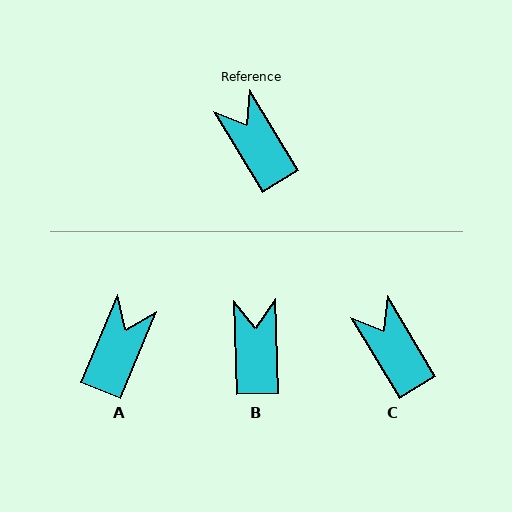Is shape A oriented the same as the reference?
No, it is off by about 54 degrees.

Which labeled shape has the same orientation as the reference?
C.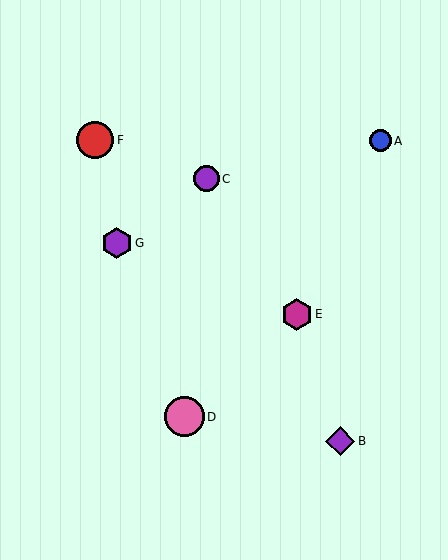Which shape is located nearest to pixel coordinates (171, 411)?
The pink circle (labeled D) at (185, 417) is nearest to that location.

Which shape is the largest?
The pink circle (labeled D) is the largest.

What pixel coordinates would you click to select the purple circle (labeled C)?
Click at (206, 179) to select the purple circle C.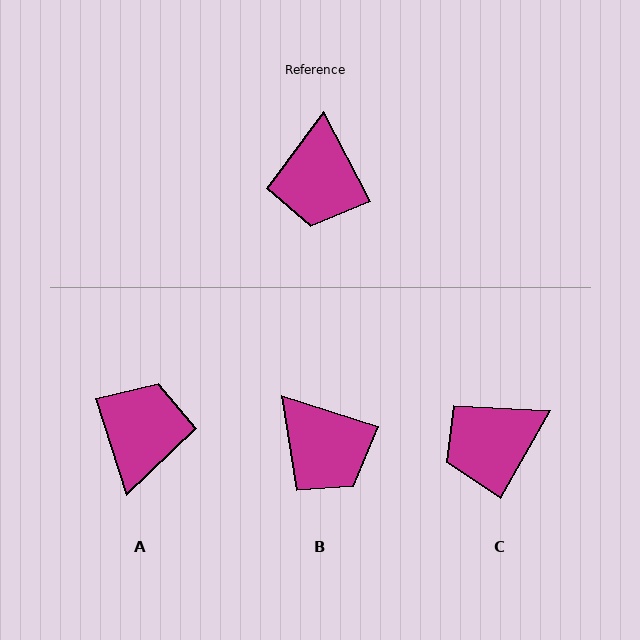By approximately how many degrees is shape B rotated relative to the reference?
Approximately 45 degrees counter-clockwise.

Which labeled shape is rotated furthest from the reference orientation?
A, about 171 degrees away.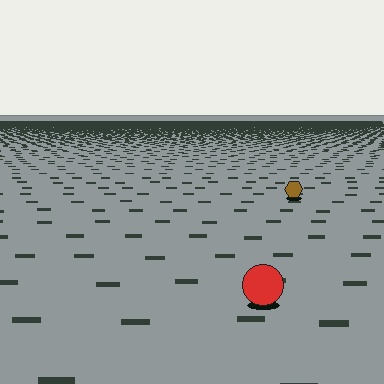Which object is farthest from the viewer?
The brown hexagon is farthest from the viewer. It appears smaller and the ground texture around it is denser.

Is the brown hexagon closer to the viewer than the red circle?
No. The red circle is closer — you can tell from the texture gradient: the ground texture is coarser near it.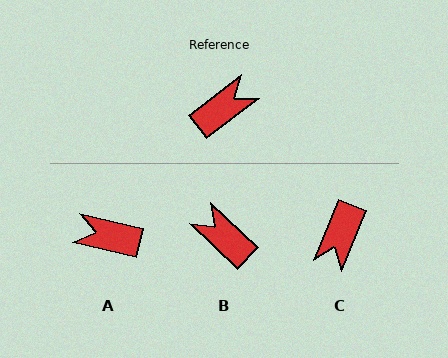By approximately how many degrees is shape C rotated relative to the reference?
Approximately 150 degrees clockwise.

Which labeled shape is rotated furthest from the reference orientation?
C, about 150 degrees away.